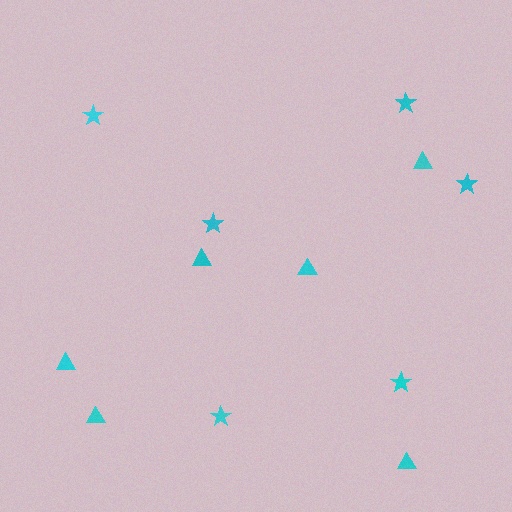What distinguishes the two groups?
There are 2 groups: one group of triangles (6) and one group of stars (6).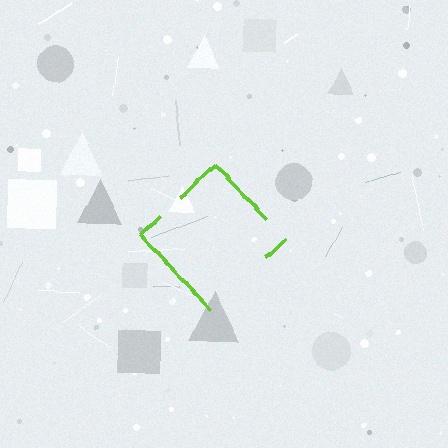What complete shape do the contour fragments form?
The contour fragments form a diamond.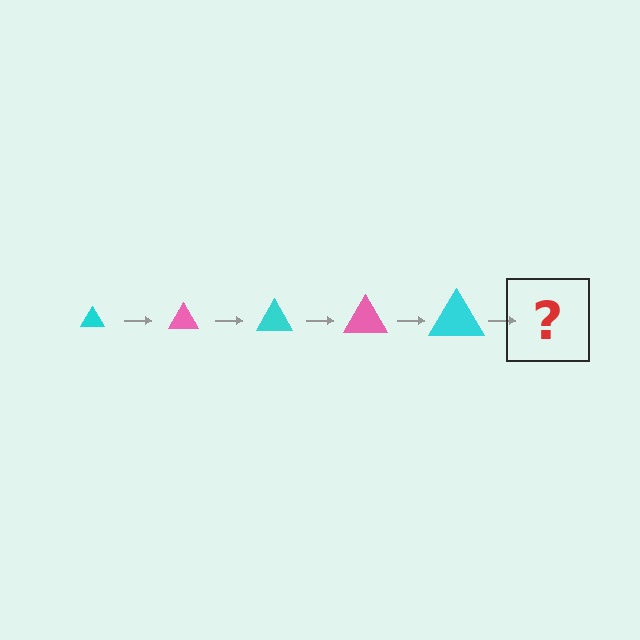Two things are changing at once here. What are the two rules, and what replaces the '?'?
The two rules are that the triangle grows larger each step and the color cycles through cyan and pink. The '?' should be a pink triangle, larger than the previous one.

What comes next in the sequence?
The next element should be a pink triangle, larger than the previous one.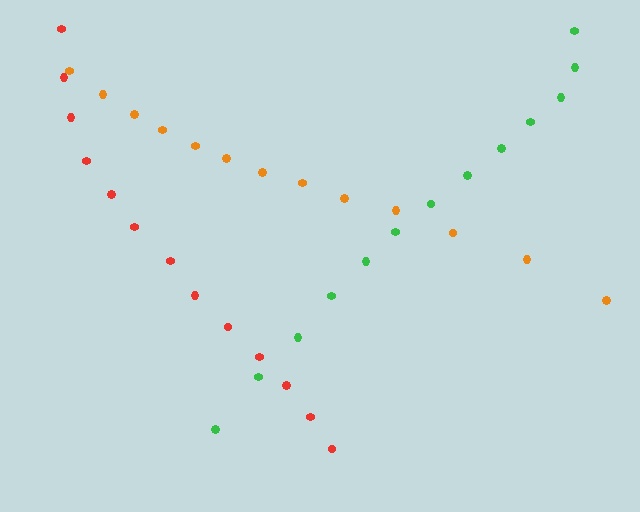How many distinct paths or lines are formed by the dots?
There are 3 distinct paths.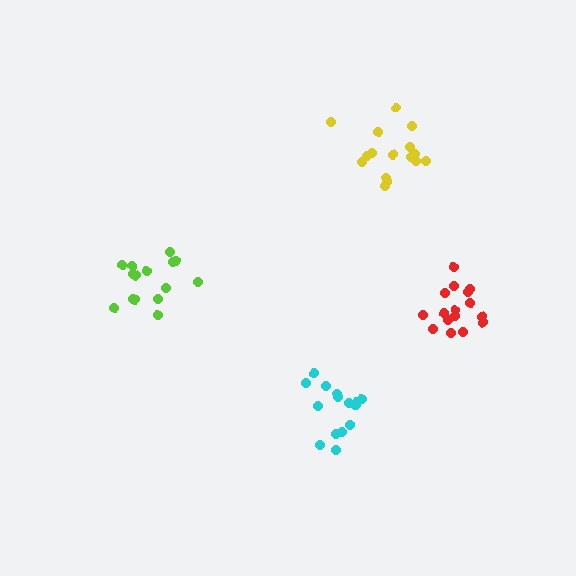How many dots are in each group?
Group 1: 16 dots, Group 2: 15 dots, Group 3: 16 dots, Group 4: 15 dots (62 total).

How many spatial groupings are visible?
There are 4 spatial groupings.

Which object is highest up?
The yellow cluster is topmost.